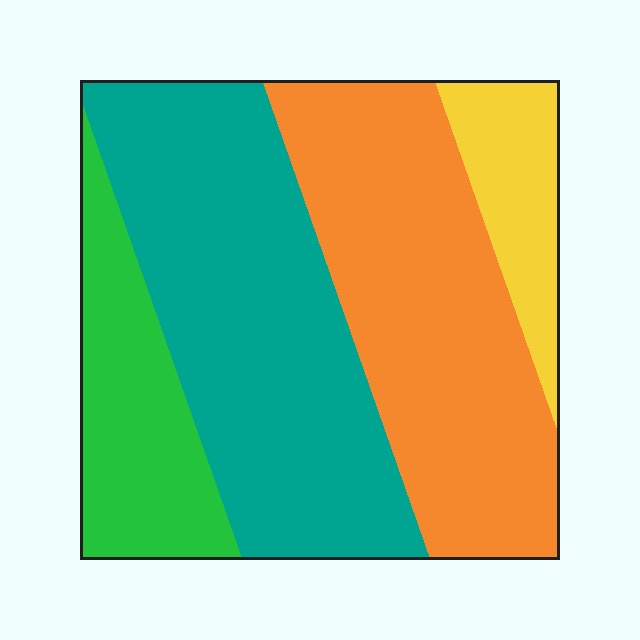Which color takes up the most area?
Teal, at roughly 40%.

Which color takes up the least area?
Yellow, at roughly 10%.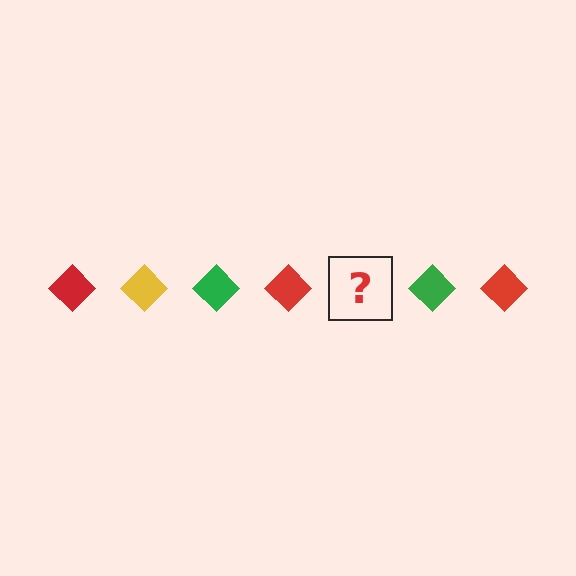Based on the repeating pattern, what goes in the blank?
The blank should be a yellow diamond.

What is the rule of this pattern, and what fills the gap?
The rule is that the pattern cycles through red, yellow, green diamonds. The gap should be filled with a yellow diamond.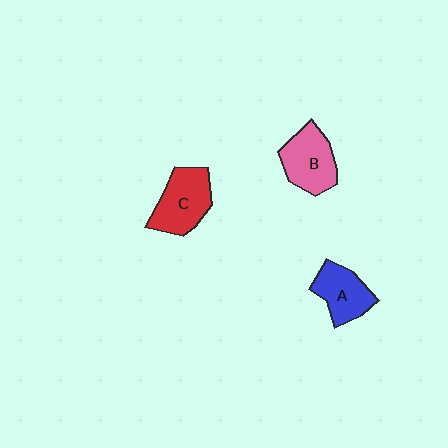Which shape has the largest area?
Shape C (red).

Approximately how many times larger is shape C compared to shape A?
Approximately 1.2 times.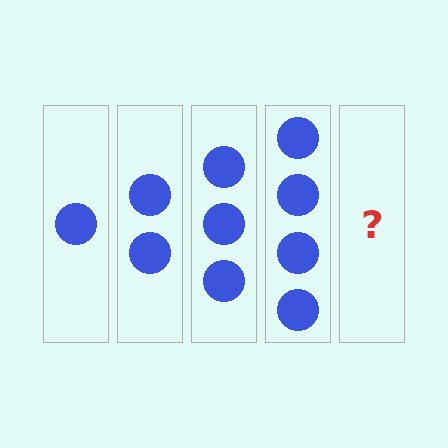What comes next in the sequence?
The next element should be 5 circles.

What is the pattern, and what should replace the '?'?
The pattern is that each step adds one more circle. The '?' should be 5 circles.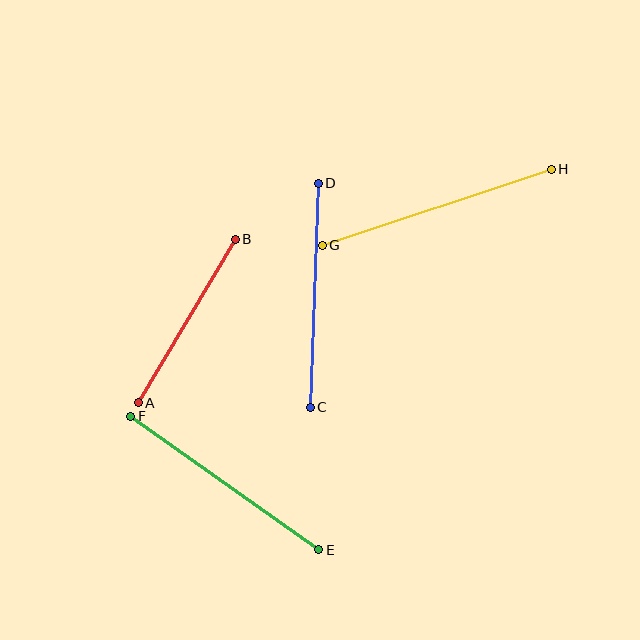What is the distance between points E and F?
The distance is approximately 231 pixels.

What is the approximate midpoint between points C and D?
The midpoint is at approximately (314, 295) pixels.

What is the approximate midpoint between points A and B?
The midpoint is at approximately (187, 321) pixels.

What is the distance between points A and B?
The distance is approximately 190 pixels.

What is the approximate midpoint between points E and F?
The midpoint is at approximately (225, 483) pixels.